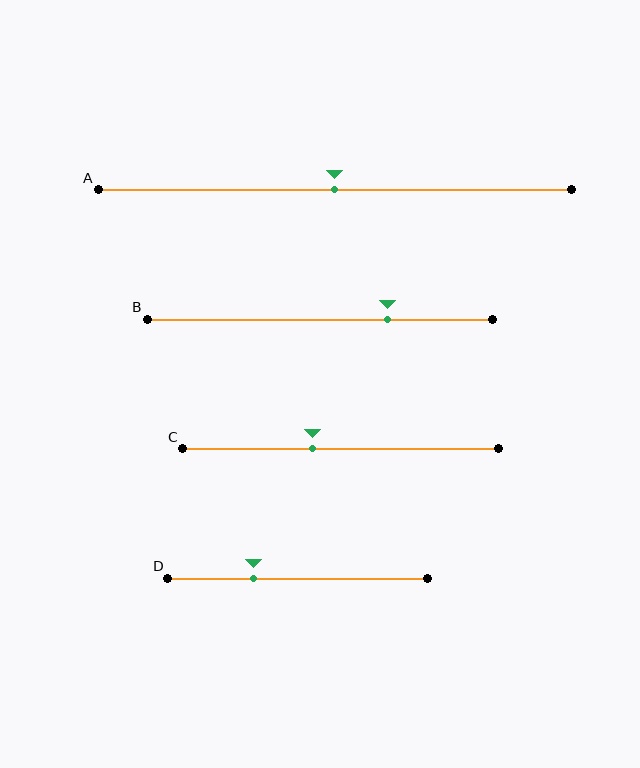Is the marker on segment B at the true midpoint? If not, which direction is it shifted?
No, the marker on segment B is shifted to the right by about 20% of the segment length.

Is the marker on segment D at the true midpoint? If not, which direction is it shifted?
No, the marker on segment D is shifted to the left by about 17% of the segment length.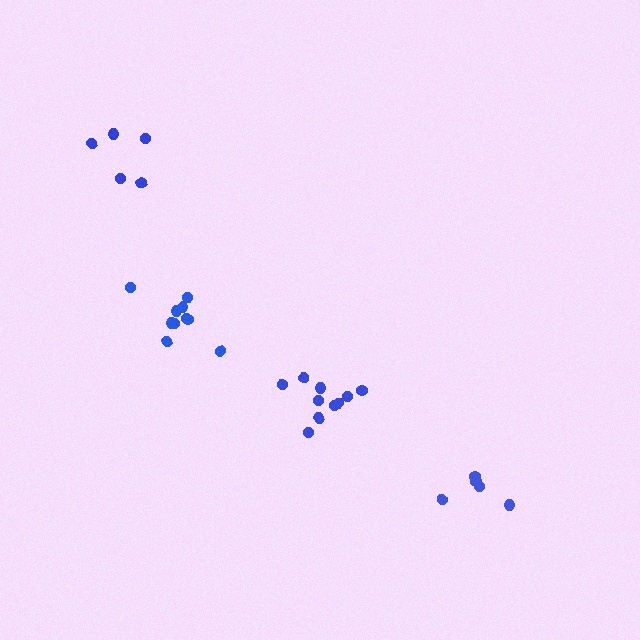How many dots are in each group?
Group 1: 5 dots, Group 2: 10 dots, Group 3: 10 dots, Group 4: 5 dots (30 total).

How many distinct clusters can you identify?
There are 4 distinct clusters.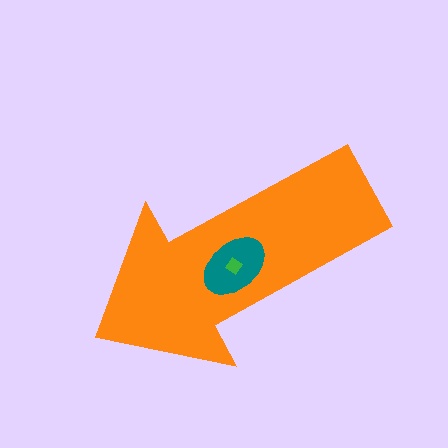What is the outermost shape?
The orange arrow.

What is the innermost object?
The green diamond.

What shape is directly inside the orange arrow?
The teal ellipse.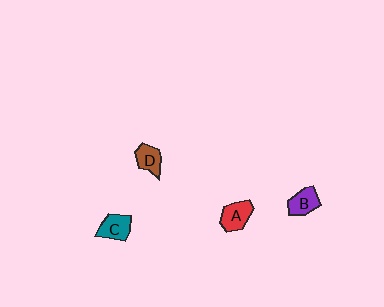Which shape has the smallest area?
Shape D (brown).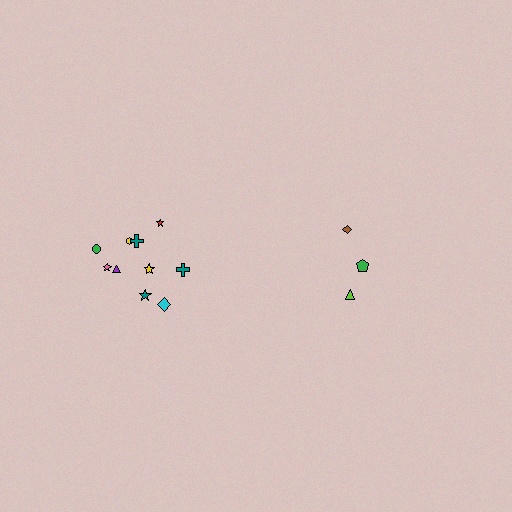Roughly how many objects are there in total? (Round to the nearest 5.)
Roughly 15 objects in total.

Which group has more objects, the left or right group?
The left group.